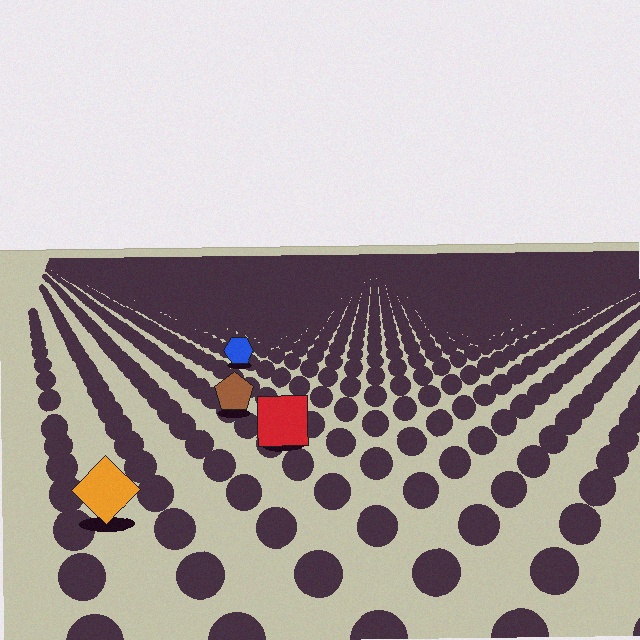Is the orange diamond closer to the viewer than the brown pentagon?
Yes. The orange diamond is closer — you can tell from the texture gradient: the ground texture is coarser near it.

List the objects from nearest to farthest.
From nearest to farthest: the orange diamond, the red square, the brown pentagon, the blue hexagon.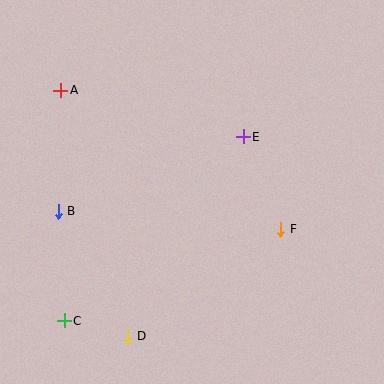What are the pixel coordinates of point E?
Point E is at (243, 137).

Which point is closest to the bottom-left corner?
Point C is closest to the bottom-left corner.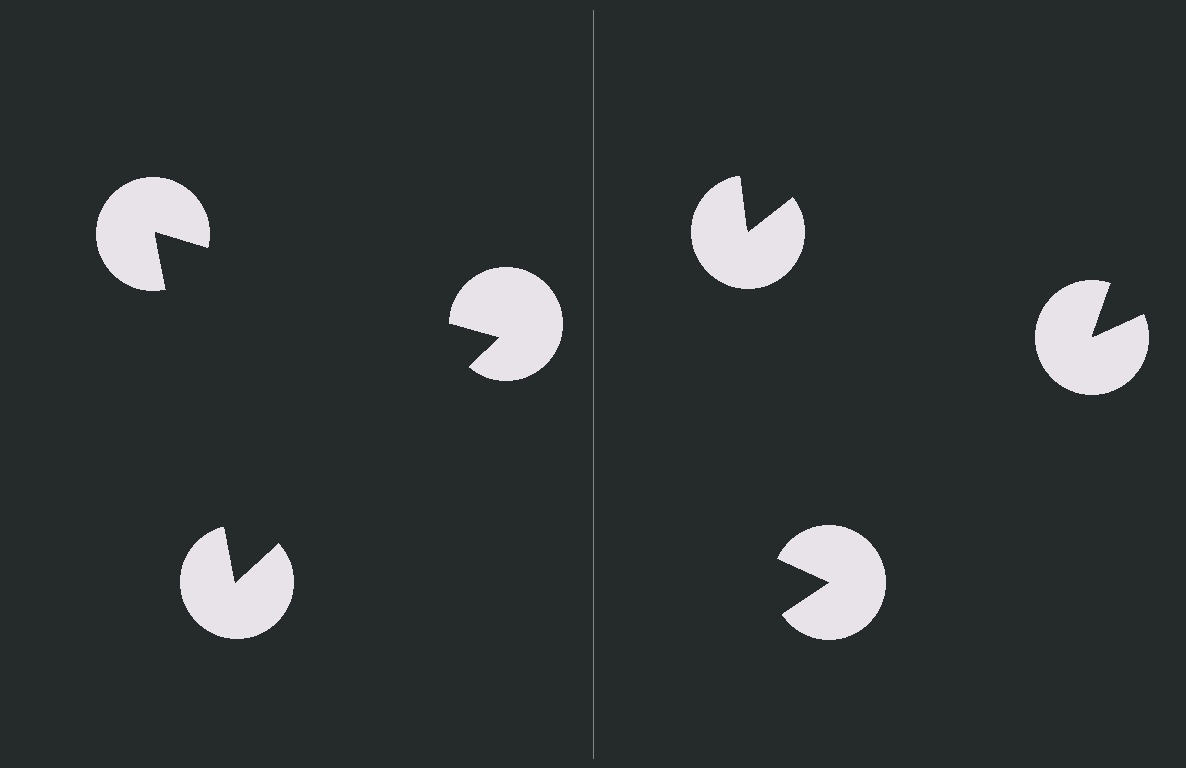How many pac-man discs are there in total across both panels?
6 — 3 on each side.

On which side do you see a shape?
An illusory triangle appears on the left side. On the right side the wedge cuts are rotated, so no coherent shape forms.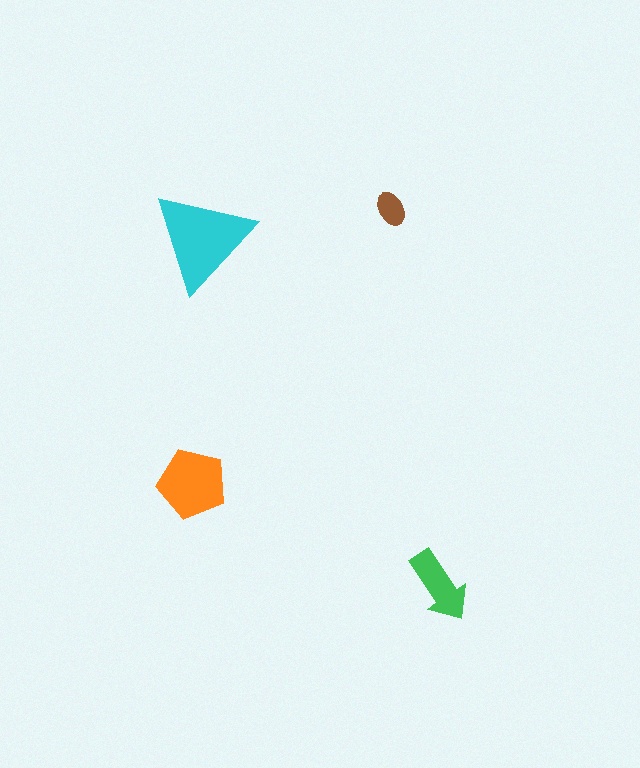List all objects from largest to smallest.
The cyan triangle, the orange pentagon, the green arrow, the brown ellipse.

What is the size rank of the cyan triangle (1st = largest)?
1st.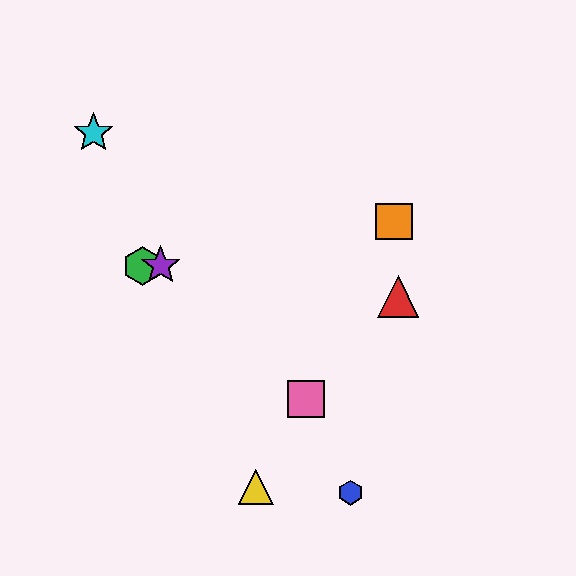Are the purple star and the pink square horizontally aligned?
No, the purple star is at y≈266 and the pink square is at y≈399.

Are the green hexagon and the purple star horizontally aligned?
Yes, both are at y≈266.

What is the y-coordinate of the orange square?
The orange square is at y≈221.